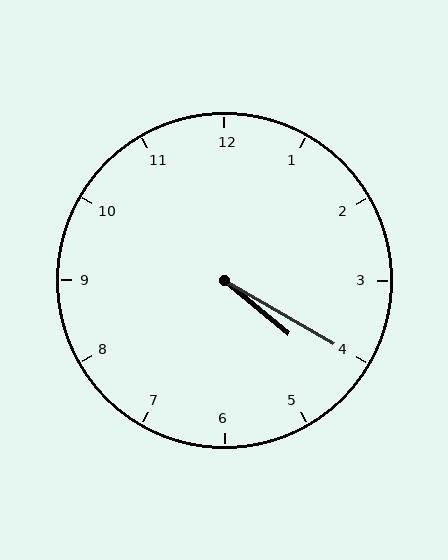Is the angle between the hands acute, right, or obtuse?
It is acute.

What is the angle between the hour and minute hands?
Approximately 10 degrees.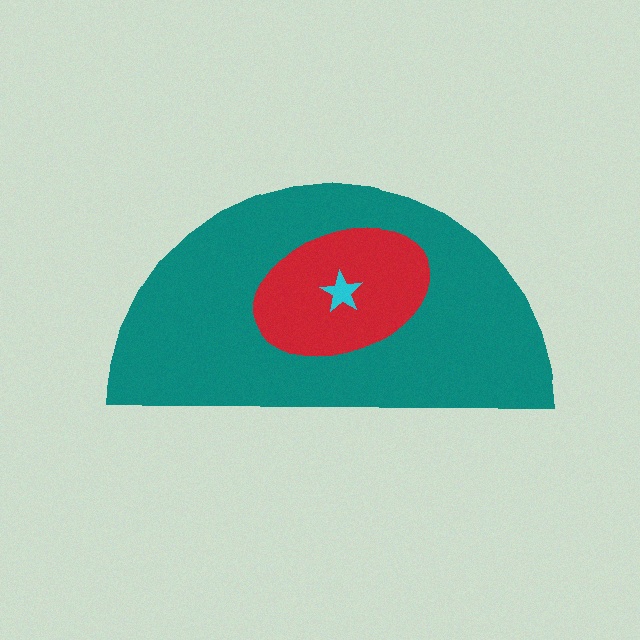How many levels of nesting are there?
3.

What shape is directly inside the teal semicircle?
The red ellipse.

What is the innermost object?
The cyan star.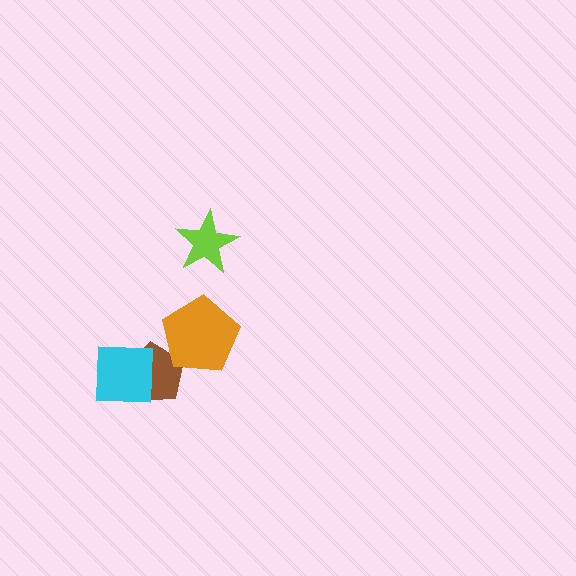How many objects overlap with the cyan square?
1 object overlaps with the cyan square.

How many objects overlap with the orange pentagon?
1 object overlaps with the orange pentagon.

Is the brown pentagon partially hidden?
Yes, it is partially covered by another shape.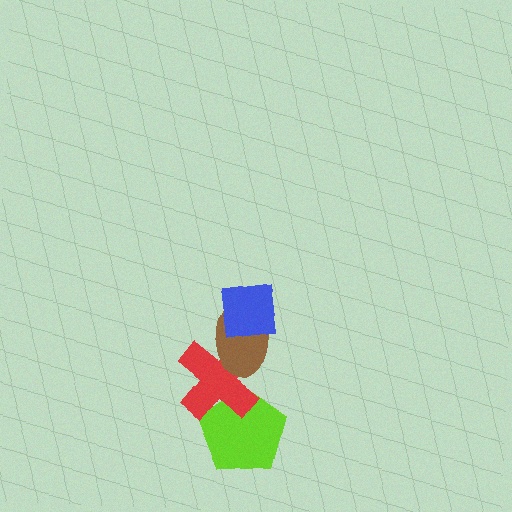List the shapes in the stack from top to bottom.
From top to bottom: the blue square, the brown ellipse, the red cross, the lime pentagon.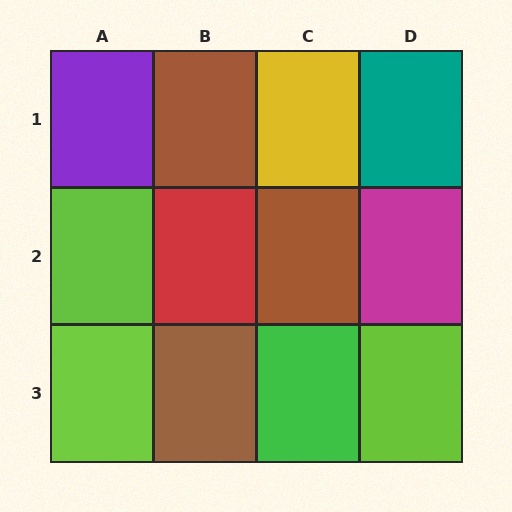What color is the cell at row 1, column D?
Teal.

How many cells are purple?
1 cell is purple.